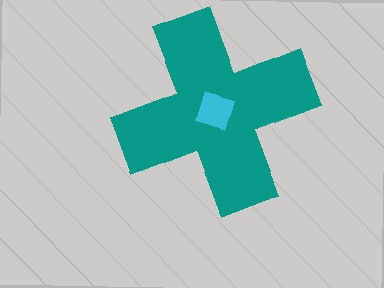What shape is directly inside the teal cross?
The cyan diamond.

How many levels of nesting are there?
2.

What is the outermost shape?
The teal cross.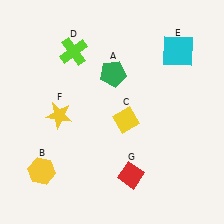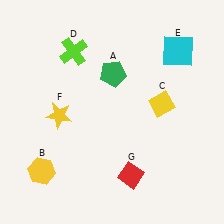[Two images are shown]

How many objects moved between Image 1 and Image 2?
1 object moved between the two images.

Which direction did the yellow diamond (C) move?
The yellow diamond (C) moved right.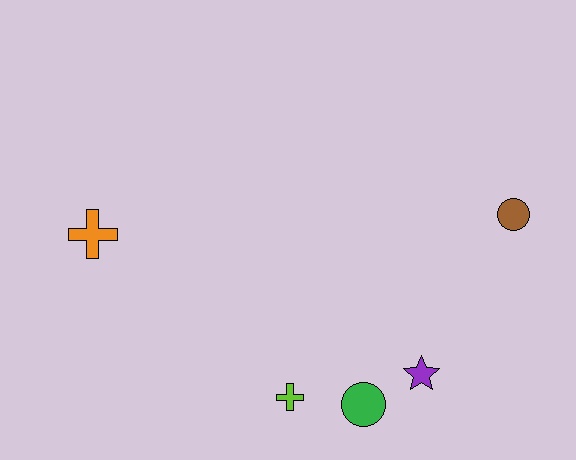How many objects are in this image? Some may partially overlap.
There are 5 objects.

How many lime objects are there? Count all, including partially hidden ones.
There is 1 lime object.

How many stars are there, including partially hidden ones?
There is 1 star.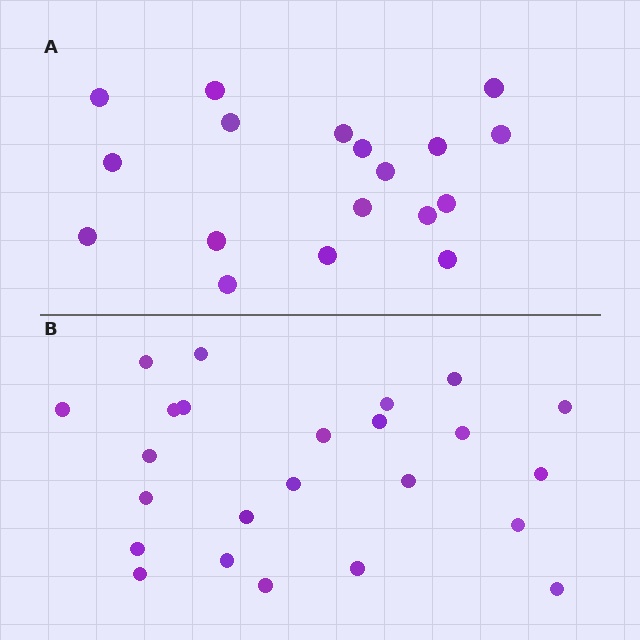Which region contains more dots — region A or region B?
Region B (the bottom region) has more dots.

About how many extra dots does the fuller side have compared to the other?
Region B has about 6 more dots than region A.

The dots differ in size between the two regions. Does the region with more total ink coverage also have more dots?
No. Region A has more total ink coverage because its dots are larger, but region B actually contains more individual dots. Total area can be misleading — the number of items is what matters here.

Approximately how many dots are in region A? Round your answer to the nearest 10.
About 20 dots. (The exact count is 18, which rounds to 20.)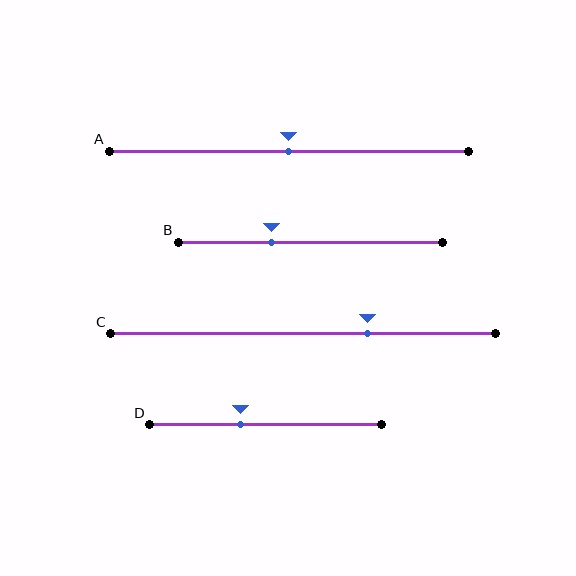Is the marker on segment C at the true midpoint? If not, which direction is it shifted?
No, the marker on segment C is shifted to the right by about 17% of the segment length.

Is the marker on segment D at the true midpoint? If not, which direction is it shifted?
No, the marker on segment D is shifted to the left by about 11% of the segment length.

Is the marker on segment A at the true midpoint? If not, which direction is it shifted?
Yes, the marker on segment A is at the true midpoint.